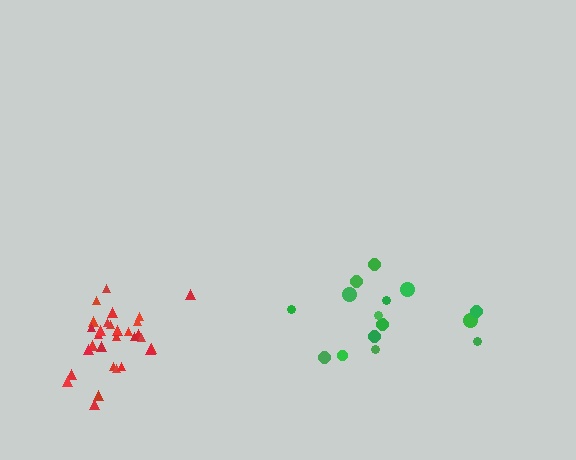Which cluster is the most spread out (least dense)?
Green.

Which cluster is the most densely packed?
Red.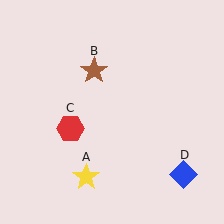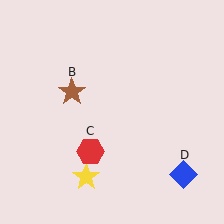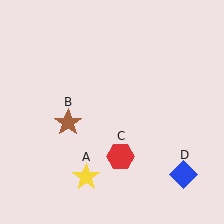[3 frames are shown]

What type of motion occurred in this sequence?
The brown star (object B), red hexagon (object C) rotated counterclockwise around the center of the scene.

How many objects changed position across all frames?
2 objects changed position: brown star (object B), red hexagon (object C).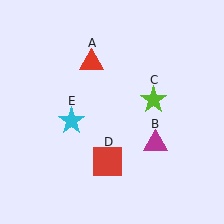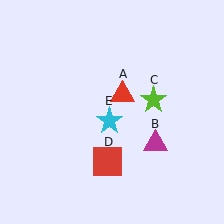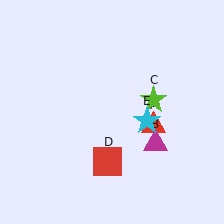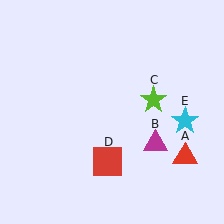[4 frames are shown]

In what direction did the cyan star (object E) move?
The cyan star (object E) moved right.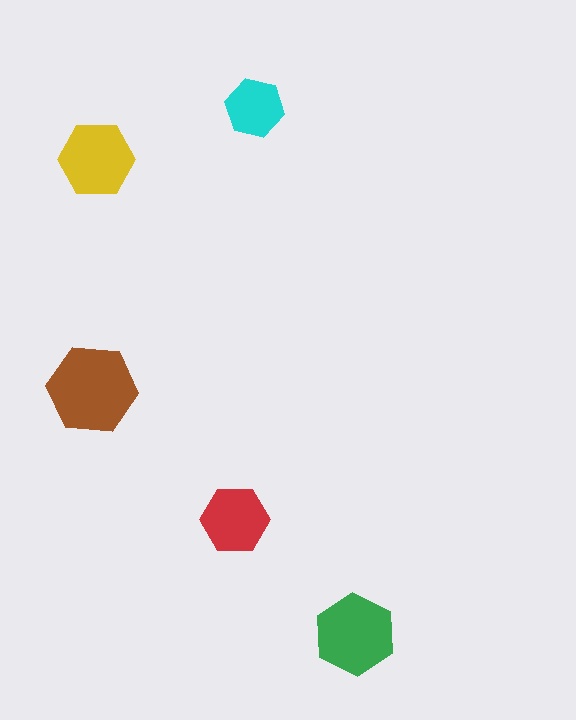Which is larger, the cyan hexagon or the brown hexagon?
The brown one.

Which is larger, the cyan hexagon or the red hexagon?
The red one.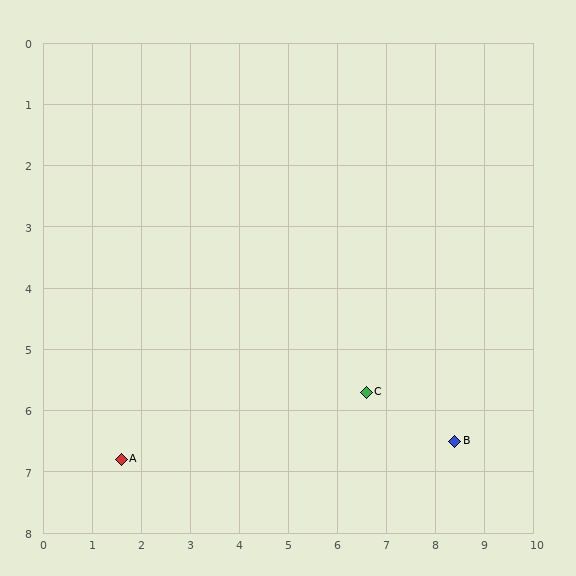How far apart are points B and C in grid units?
Points B and C are about 2.0 grid units apart.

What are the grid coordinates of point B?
Point B is at approximately (8.4, 6.5).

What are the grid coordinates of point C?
Point C is at approximately (6.6, 5.7).